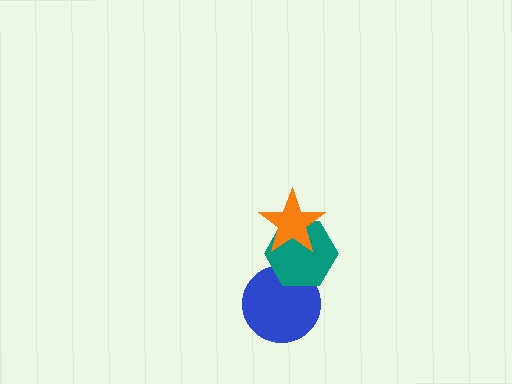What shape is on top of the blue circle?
The teal hexagon is on top of the blue circle.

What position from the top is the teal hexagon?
The teal hexagon is 2nd from the top.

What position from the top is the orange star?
The orange star is 1st from the top.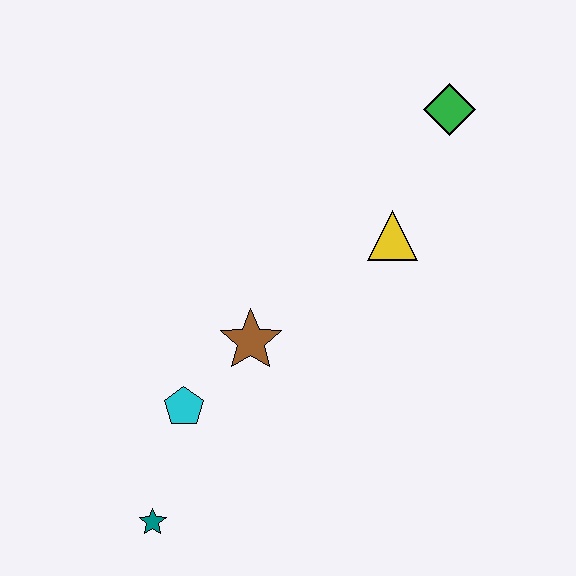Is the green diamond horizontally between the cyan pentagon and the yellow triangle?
No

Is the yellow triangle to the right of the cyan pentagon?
Yes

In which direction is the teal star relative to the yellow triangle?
The teal star is below the yellow triangle.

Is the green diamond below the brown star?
No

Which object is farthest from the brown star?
The green diamond is farthest from the brown star.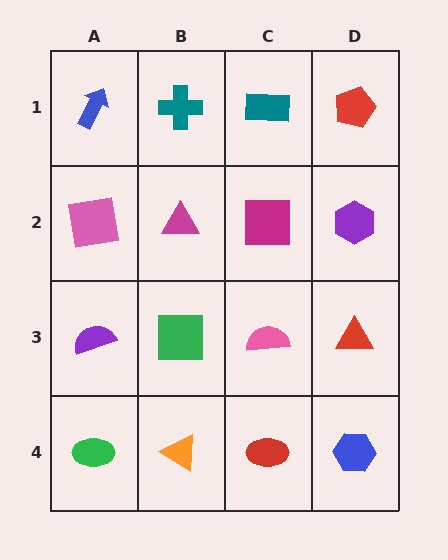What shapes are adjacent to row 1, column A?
A pink square (row 2, column A), a teal cross (row 1, column B).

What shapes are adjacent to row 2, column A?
A blue arrow (row 1, column A), a purple semicircle (row 3, column A), a magenta triangle (row 2, column B).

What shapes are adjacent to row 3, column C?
A magenta square (row 2, column C), a red ellipse (row 4, column C), a green square (row 3, column B), a red triangle (row 3, column D).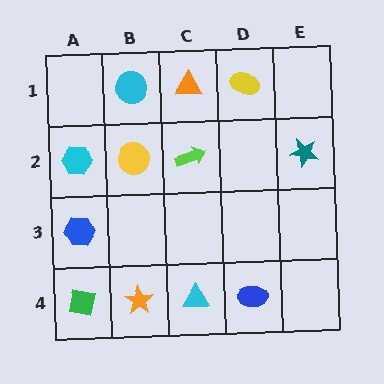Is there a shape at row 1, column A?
No, that cell is empty.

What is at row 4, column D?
A blue ellipse.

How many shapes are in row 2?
4 shapes.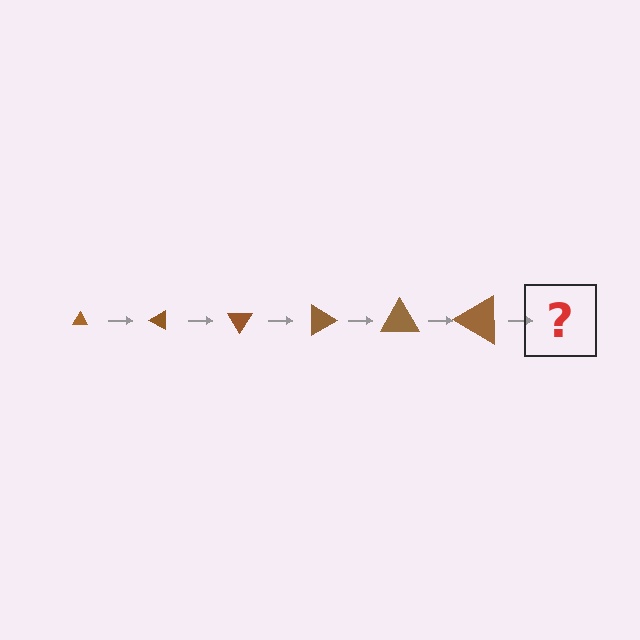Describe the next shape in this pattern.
It should be a triangle, larger than the previous one and rotated 180 degrees from the start.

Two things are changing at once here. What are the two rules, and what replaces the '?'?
The two rules are that the triangle grows larger each step and it rotates 30 degrees each step. The '?' should be a triangle, larger than the previous one and rotated 180 degrees from the start.